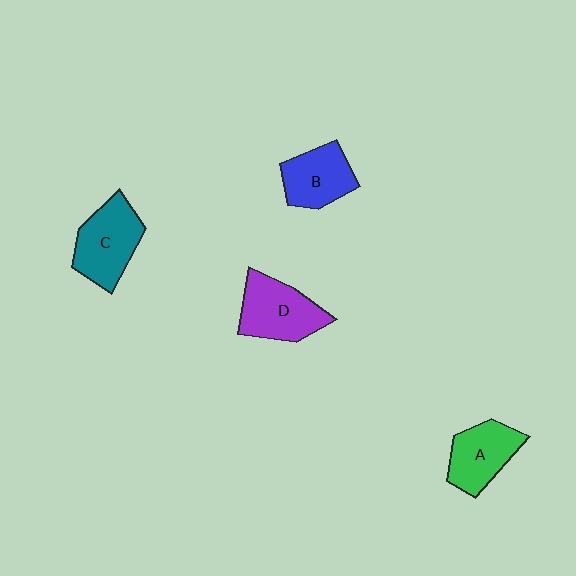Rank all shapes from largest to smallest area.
From largest to smallest: C (teal), D (purple), A (green), B (blue).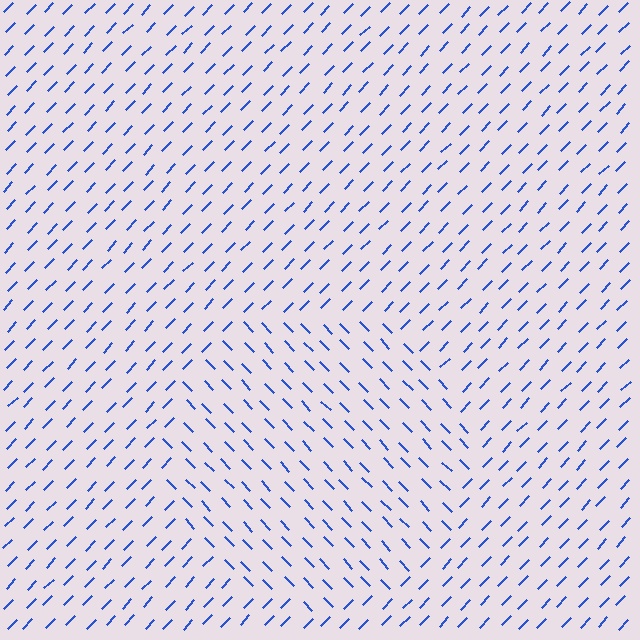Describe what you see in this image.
The image is filled with small blue line segments. A circle region in the image has lines oriented differently from the surrounding lines, creating a visible texture boundary.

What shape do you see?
I see a circle.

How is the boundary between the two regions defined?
The boundary is defined purely by a change in line orientation (approximately 88 degrees difference). All lines are the same color and thickness.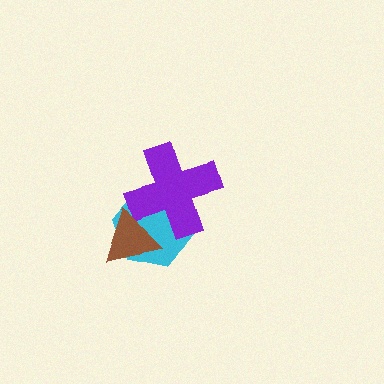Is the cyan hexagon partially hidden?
Yes, it is partially covered by another shape.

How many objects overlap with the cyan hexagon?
2 objects overlap with the cyan hexagon.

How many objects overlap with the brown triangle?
2 objects overlap with the brown triangle.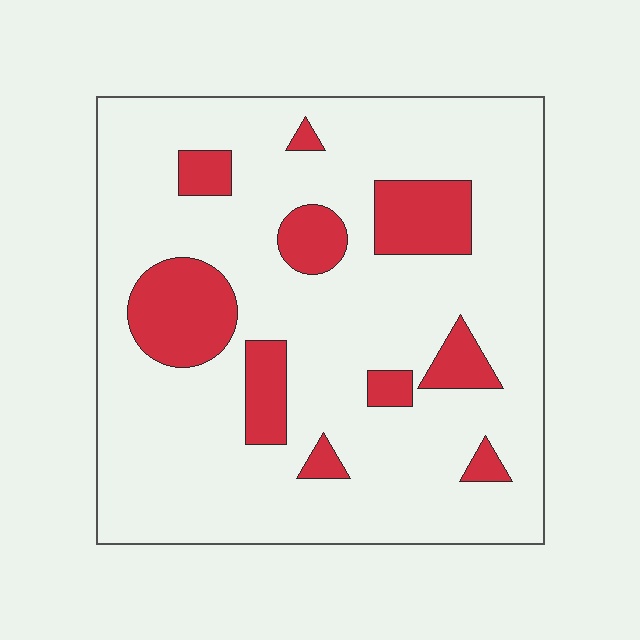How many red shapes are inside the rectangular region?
10.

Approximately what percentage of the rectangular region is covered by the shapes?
Approximately 20%.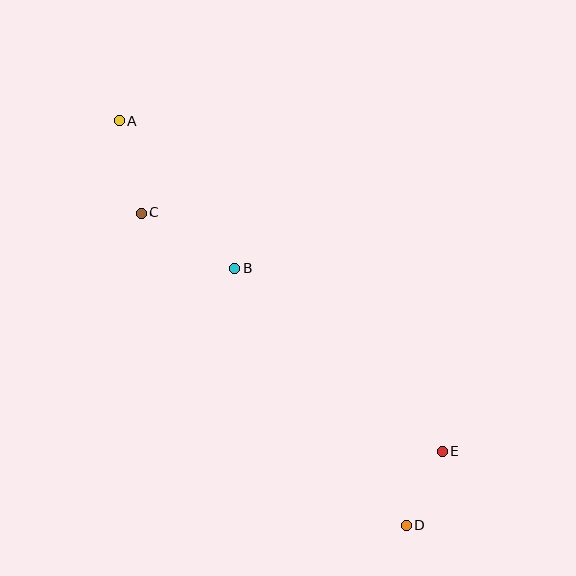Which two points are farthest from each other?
Points A and D are farthest from each other.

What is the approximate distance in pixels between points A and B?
The distance between A and B is approximately 187 pixels.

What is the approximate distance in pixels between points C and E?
The distance between C and E is approximately 384 pixels.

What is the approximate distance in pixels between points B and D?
The distance between B and D is approximately 308 pixels.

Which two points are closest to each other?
Points D and E are closest to each other.